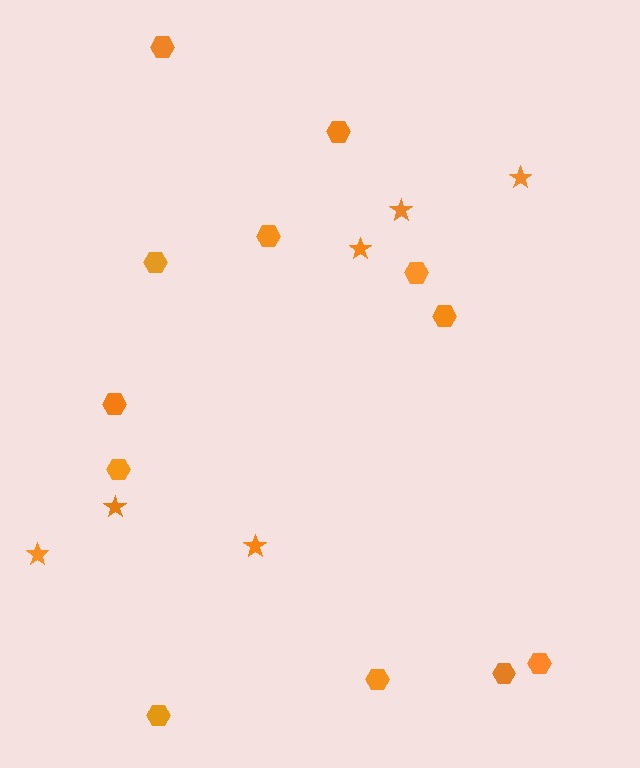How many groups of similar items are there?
There are 2 groups: one group of stars (6) and one group of hexagons (12).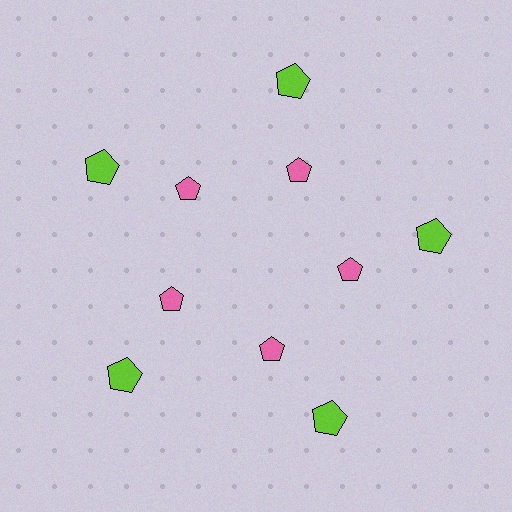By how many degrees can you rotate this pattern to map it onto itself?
The pattern maps onto itself every 72 degrees of rotation.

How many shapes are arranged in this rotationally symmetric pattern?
There are 10 shapes, arranged in 5 groups of 2.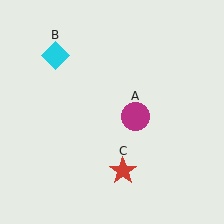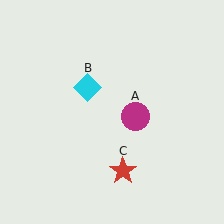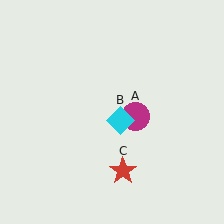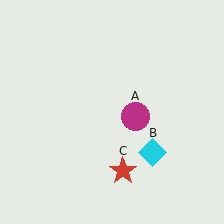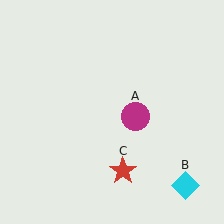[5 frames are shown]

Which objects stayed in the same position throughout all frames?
Magenta circle (object A) and red star (object C) remained stationary.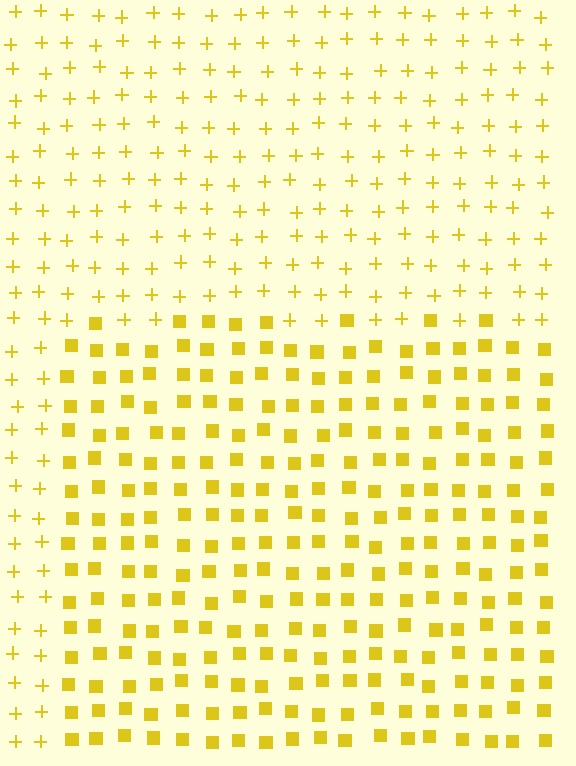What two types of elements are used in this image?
The image uses squares inside the rectangle region and plus signs outside it.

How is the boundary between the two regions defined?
The boundary is defined by a change in element shape: squares inside vs. plus signs outside. All elements share the same color and spacing.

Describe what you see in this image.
The image is filled with small yellow elements arranged in a uniform grid. A rectangle-shaped region contains squares, while the surrounding area contains plus signs. The boundary is defined purely by the change in element shape.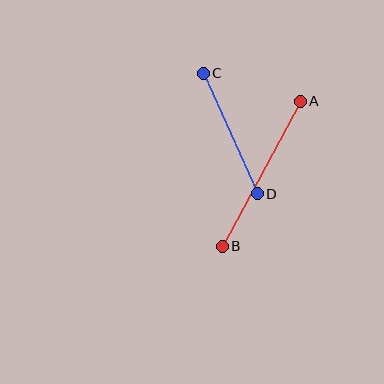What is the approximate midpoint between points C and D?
The midpoint is at approximately (230, 134) pixels.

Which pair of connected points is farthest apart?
Points A and B are farthest apart.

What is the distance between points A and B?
The distance is approximately 164 pixels.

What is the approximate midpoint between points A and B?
The midpoint is at approximately (261, 174) pixels.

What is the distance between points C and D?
The distance is approximately 132 pixels.